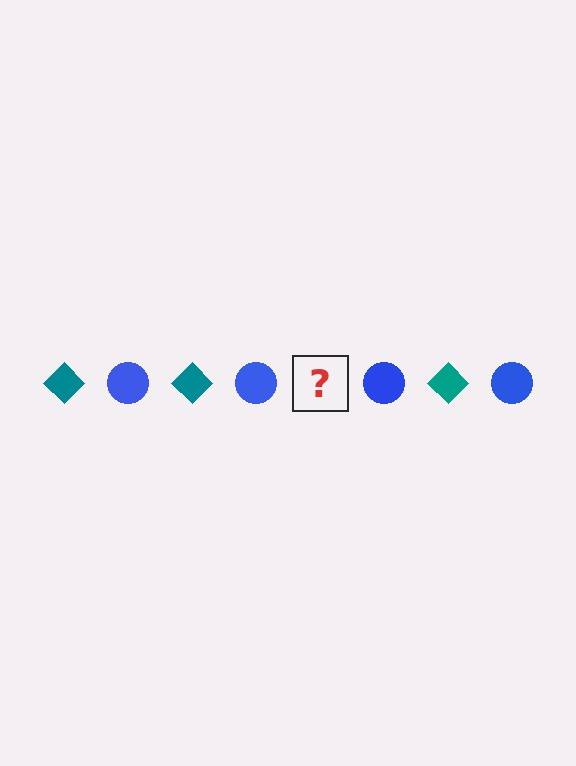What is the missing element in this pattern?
The missing element is a teal diamond.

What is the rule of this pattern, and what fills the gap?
The rule is that the pattern alternates between teal diamond and blue circle. The gap should be filled with a teal diamond.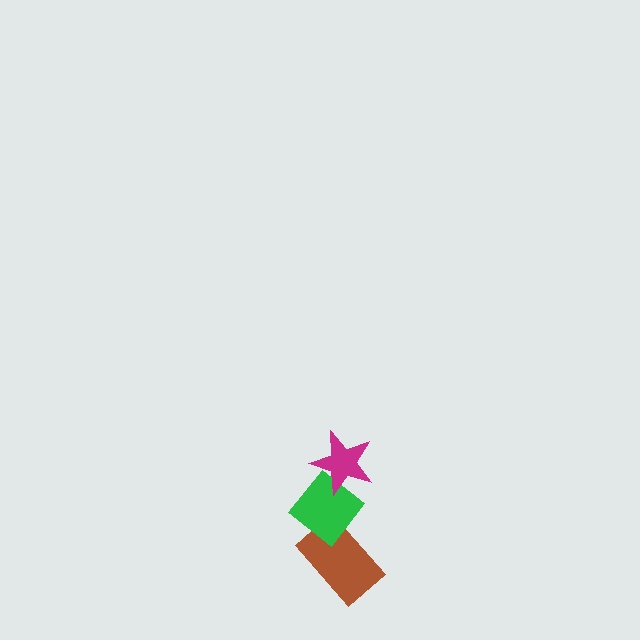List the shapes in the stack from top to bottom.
From top to bottom: the magenta star, the green diamond, the brown rectangle.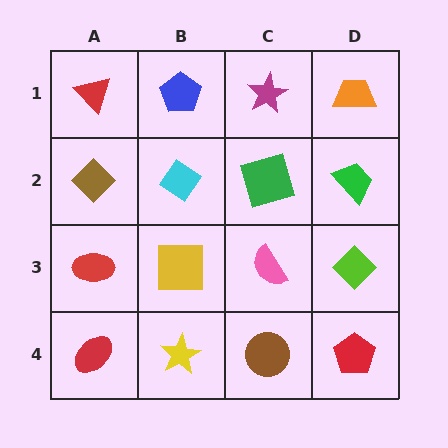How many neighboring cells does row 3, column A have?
3.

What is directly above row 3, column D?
A green trapezoid.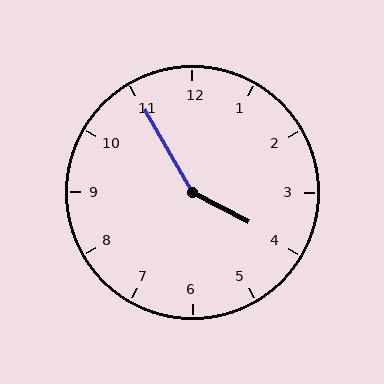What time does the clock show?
3:55.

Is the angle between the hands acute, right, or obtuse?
It is obtuse.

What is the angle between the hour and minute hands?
Approximately 148 degrees.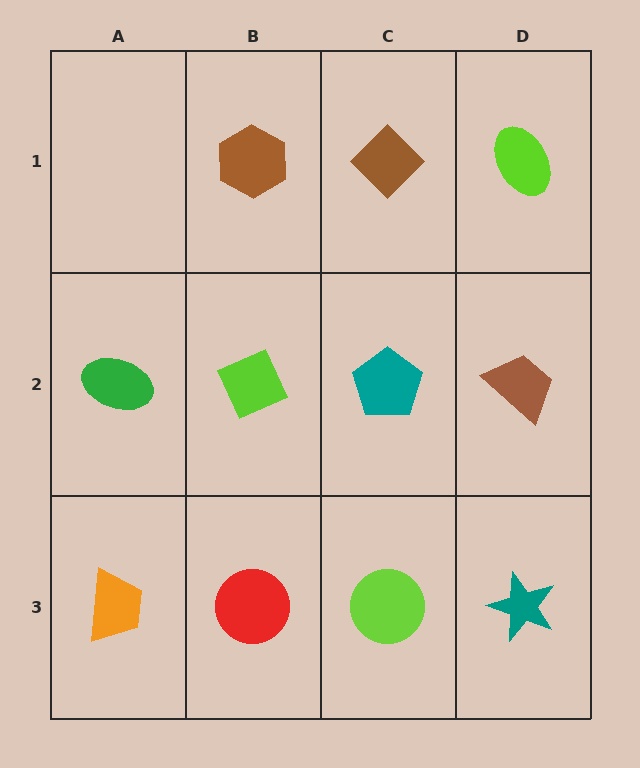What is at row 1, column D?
A lime ellipse.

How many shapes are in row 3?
4 shapes.